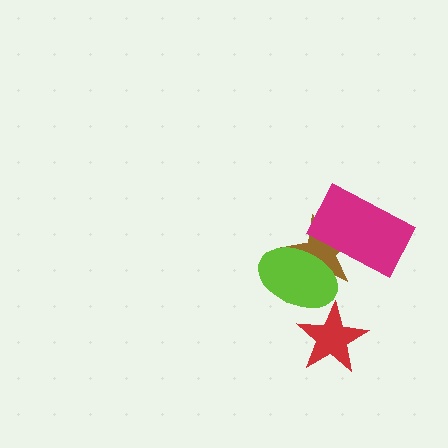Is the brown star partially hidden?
Yes, it is partially covered by another shape.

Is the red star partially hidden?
Yes, it is partially covered by another shape.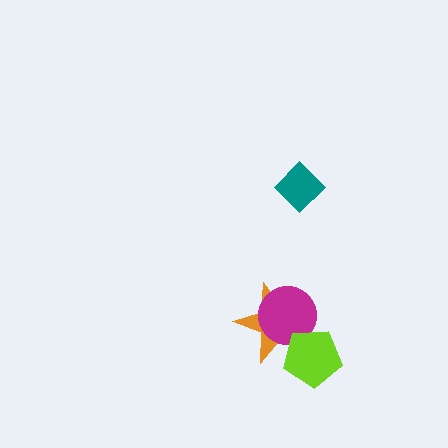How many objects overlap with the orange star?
2 objects overlap with the orange star.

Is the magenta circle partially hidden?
Yes, it is partially covered by another shape.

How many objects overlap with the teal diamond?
0 objects overlap with the teal diamond.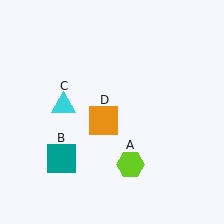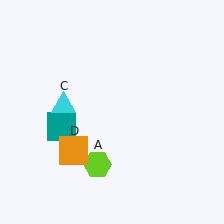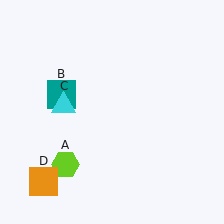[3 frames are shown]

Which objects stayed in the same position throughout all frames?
Cyan triangle (object C) remained stationary.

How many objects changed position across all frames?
3 objects changed position: lime hexagon (object A), teal square (object B), orange square (object D).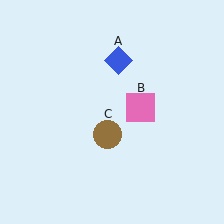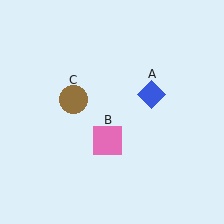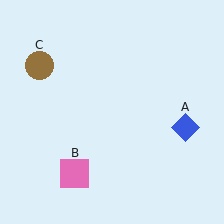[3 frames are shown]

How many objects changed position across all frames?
3 objects changed position: blue diamond (object A), pink square (object B), brown circle (object C).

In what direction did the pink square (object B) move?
The pink square (object B) moved down and to the left.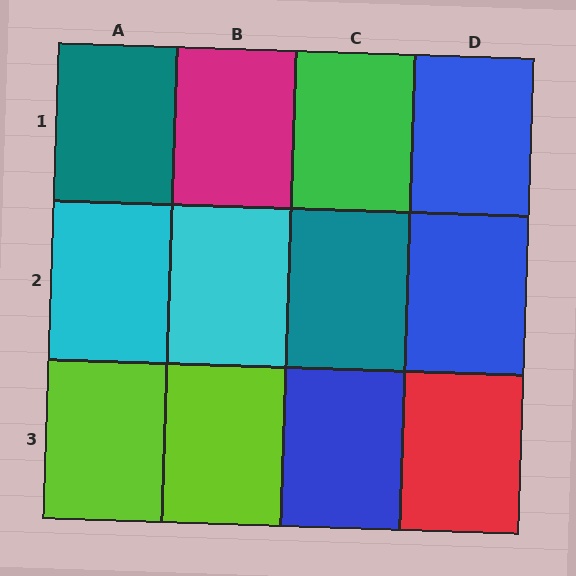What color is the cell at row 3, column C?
Blue.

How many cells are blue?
3 cells are blue.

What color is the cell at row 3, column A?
Lime.